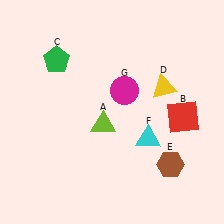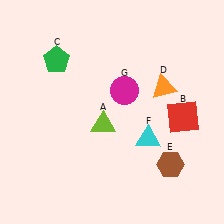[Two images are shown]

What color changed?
The triangle (D) changed from yellow in Image 1 to orange in Image 2.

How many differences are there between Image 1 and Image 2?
There is 1 difference between the two images.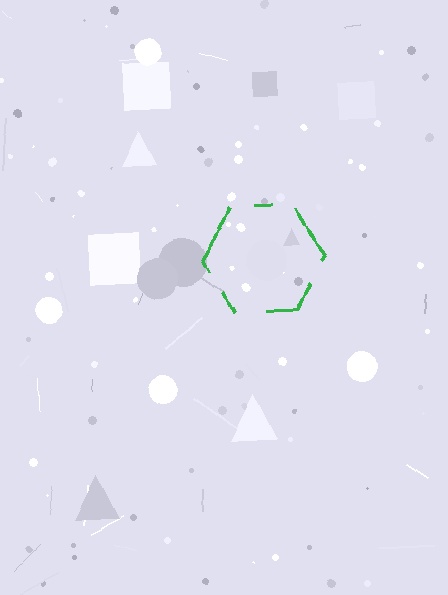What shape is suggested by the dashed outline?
The dashed outline suggests a hexagon.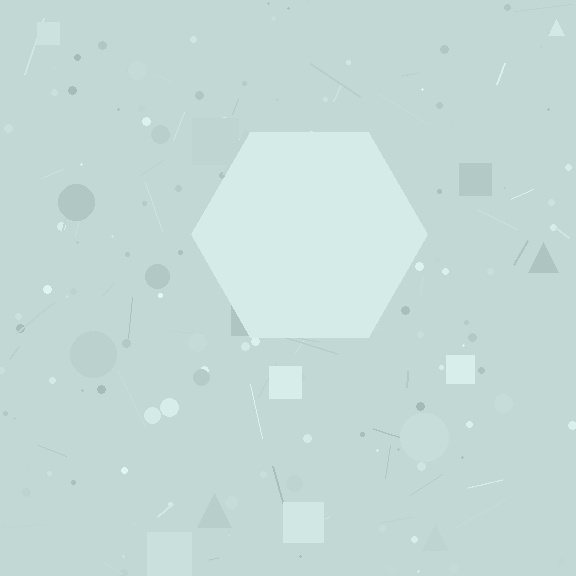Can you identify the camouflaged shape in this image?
The camouflaged shape is a hexagon.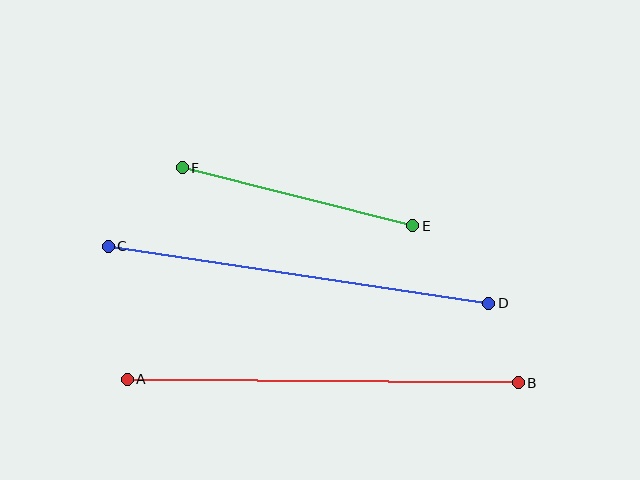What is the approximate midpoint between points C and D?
The midpoint is at approximately (299, 275) pixels.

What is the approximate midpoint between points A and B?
The midpoint is at approximately (323, 381) pixels.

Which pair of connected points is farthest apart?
Points A and B are farthest apart.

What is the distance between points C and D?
The distance is approximately 384 pixels.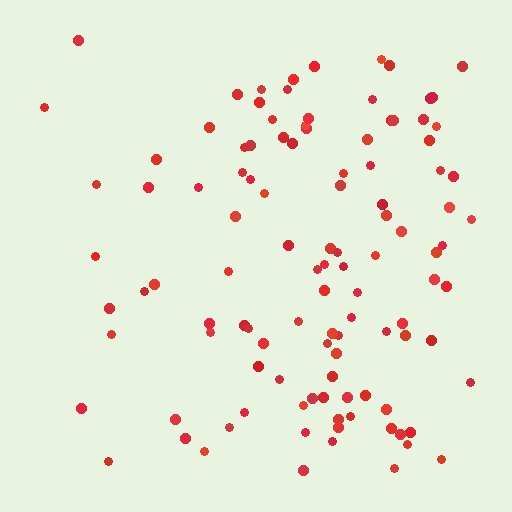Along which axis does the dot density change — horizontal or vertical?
Horizontal.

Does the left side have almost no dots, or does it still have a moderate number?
Still a moderate number, just noticeably fewer than the right.